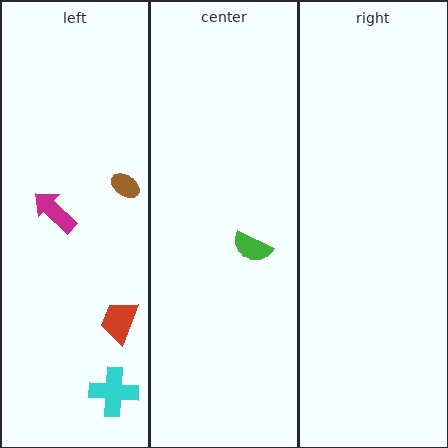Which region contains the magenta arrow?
The left region.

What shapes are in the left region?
The magenta arrow, the cyan cross, the brown ellipse, the red trapezoid.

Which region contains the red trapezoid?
The left region.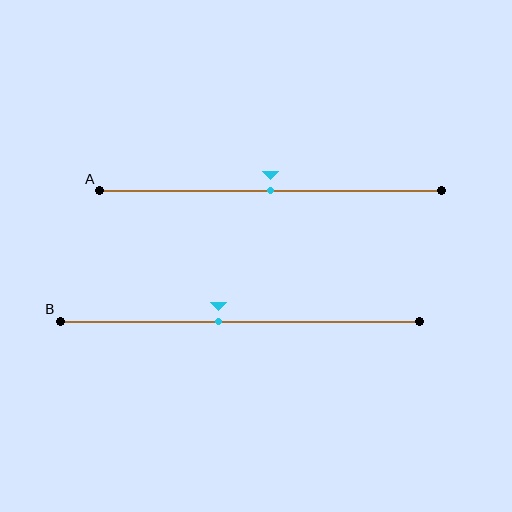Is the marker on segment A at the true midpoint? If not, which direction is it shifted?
Yes, the marker on segment A is at the true midpoint.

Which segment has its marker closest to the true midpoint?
Segment A has its marker closest to the true midpoint.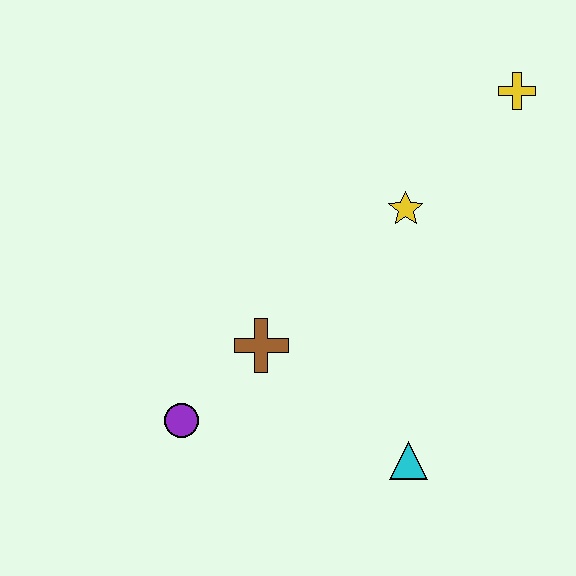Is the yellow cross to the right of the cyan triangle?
Yes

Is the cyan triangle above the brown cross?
No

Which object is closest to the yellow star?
The yellow cross is closest to the yellow star.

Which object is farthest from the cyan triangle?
The yellow cross is farthest from the cyan triangle.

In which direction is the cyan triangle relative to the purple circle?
The cyan triangle is to the right of the purple circle.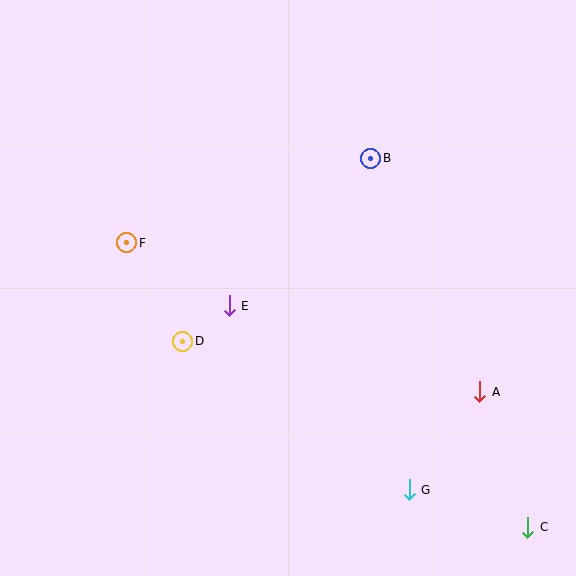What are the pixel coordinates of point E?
Point E is at (229, 306).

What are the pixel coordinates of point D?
Point D is at (182, 341).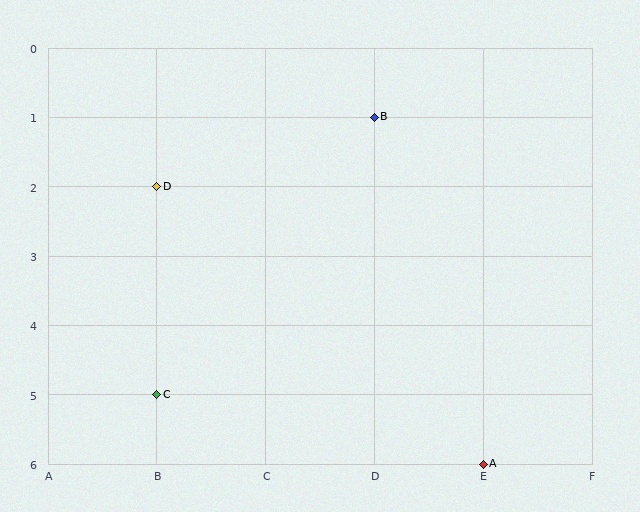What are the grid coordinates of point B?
Point B is at grid coordinates (D, 1).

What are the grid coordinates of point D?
Point D is at grid coordinates (B, 2).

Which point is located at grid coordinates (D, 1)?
Point B is at (D, 1).